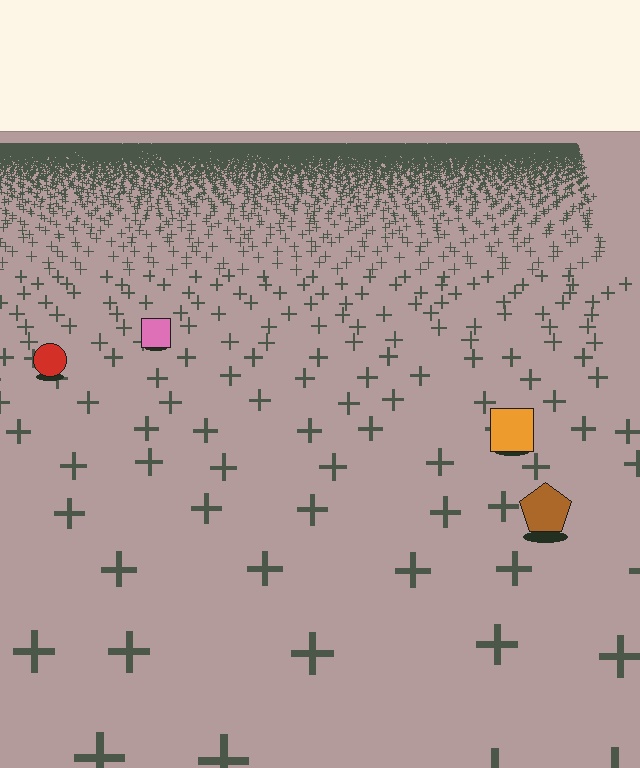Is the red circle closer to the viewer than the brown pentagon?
No. The brown pentagon is closer — you can tell from the texture gradient: the ground texture is coarser near it.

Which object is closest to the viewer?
The brown pentagon is closest. The texture marks near it are larger and more spread out.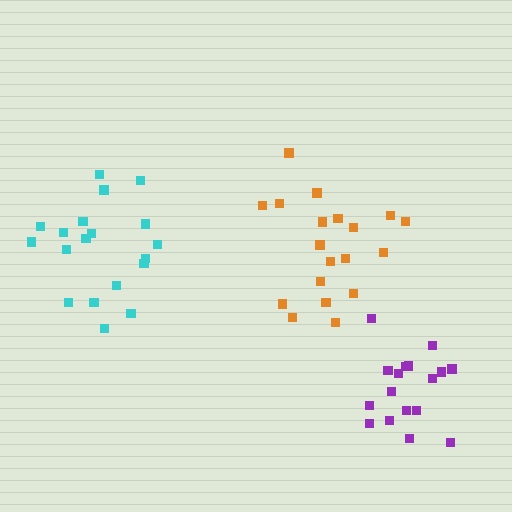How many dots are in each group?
Group 1: 19 dots, Group 2: 19 dots, Group 3: 17 dots (55 total).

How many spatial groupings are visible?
There are 3 spatial groupings.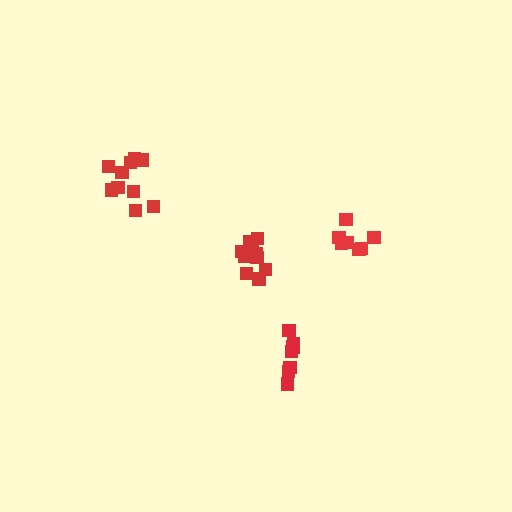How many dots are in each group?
Group 1: 7 dots, Group 2: 10 dots, Group 3: 10 dots, Group 4: 7 dots (34 total).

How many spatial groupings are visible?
There are 4 spatial groupings.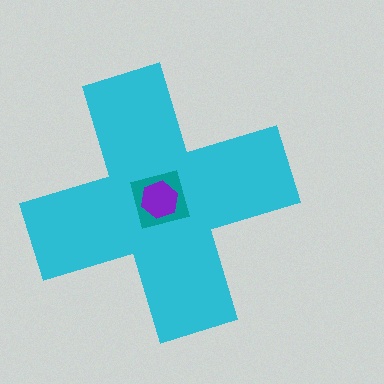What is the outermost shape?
The cyan cross.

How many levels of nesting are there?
3.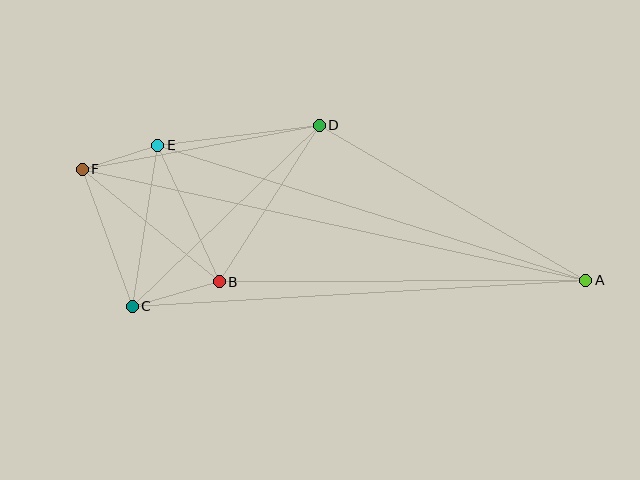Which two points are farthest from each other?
Points A and F are farthest from each other.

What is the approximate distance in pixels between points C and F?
The distance between C and F is approximately 146 pixels.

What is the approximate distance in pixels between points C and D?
The distance between C and D is approximately 260 pixels.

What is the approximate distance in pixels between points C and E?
The distance between C and E is approximately 163 pixels.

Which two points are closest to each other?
Points E and F are closest to each other.